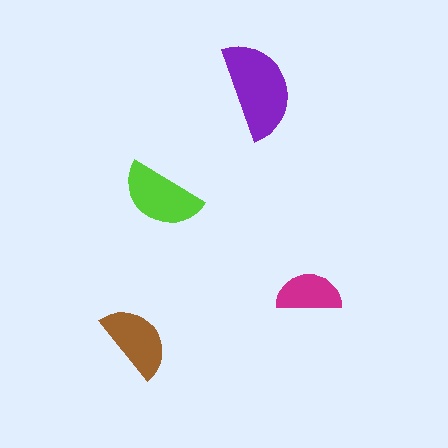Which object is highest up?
The purple semicircle is topmost.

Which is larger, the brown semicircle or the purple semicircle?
The purple one.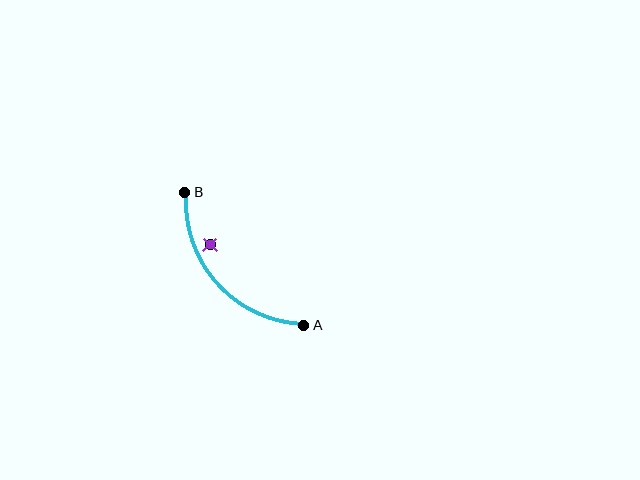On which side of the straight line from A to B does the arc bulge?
The arc bulges below and to the left of the straight line connecting A and B.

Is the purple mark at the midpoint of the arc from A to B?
No — the purple mark does not lie on the arc at all. It sits slightly inside the curve.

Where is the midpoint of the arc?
The arc midpoint is the point on the curve farthest from the straight line joining A and B. It sits below and to the left of that line.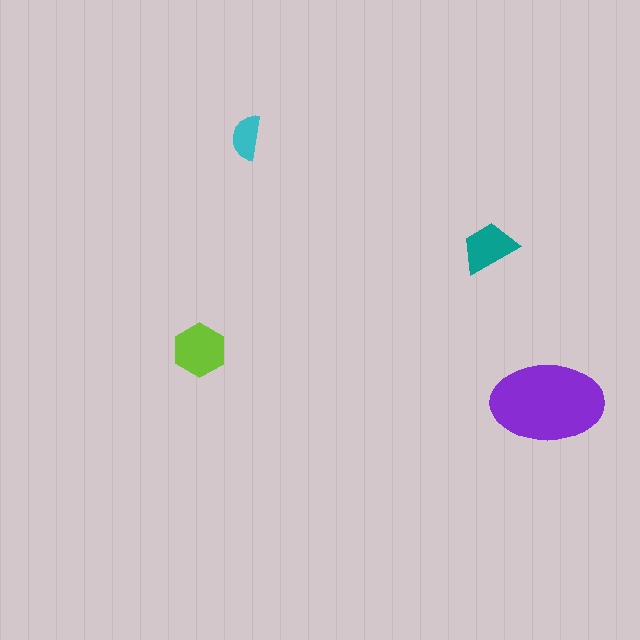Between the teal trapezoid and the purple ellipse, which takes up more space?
The purple ellipse.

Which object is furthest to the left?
The lime hexagon is leftmost.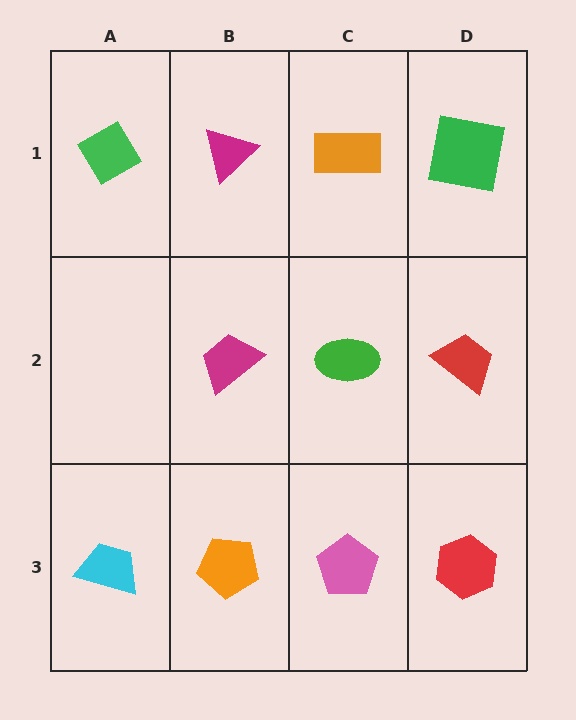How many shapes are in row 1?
4 shapes.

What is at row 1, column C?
An orange rectangle.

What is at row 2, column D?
A red trapezoid.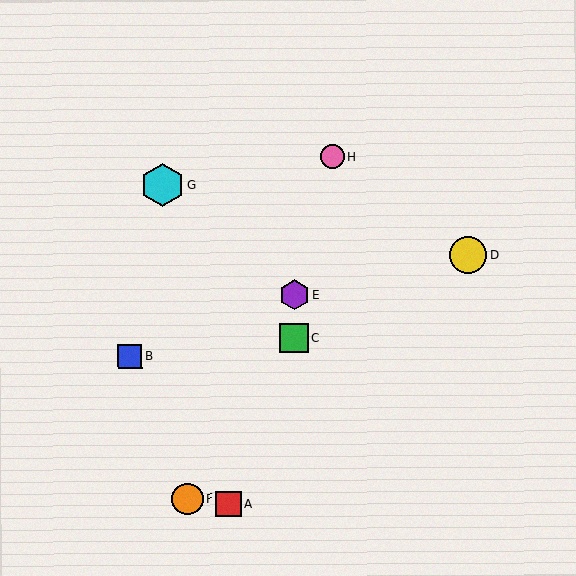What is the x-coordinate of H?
Object H is at x≈333.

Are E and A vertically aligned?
No, E is at x≈294 and A is at x≈229.